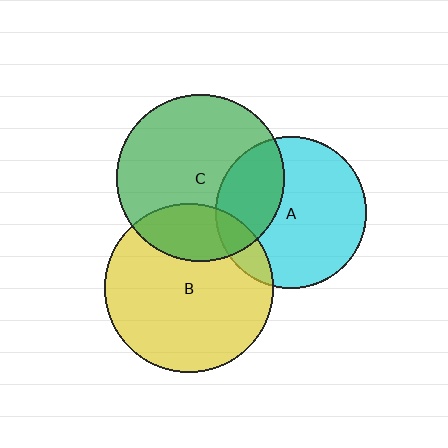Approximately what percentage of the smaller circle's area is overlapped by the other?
Approximately 30%.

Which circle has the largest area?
Circle B (yellow).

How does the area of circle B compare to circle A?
Approximately 1.2 times.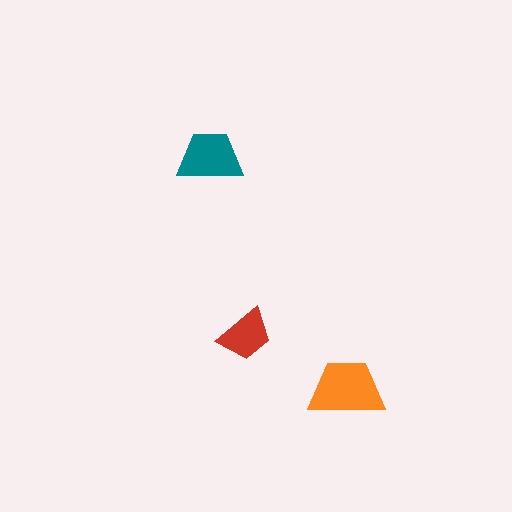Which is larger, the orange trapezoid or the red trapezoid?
The orange one.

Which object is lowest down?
The orange trapezoid is bottommost.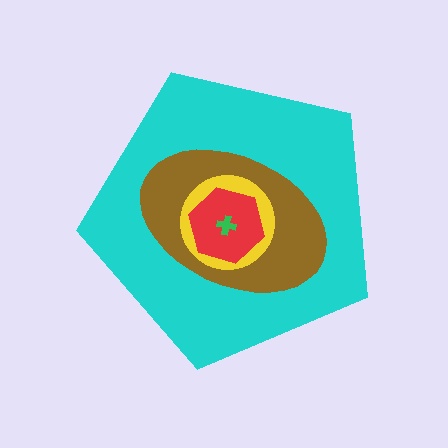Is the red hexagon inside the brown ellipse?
Yes.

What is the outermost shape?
The cyan pentagon.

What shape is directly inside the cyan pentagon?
The brown ellipse.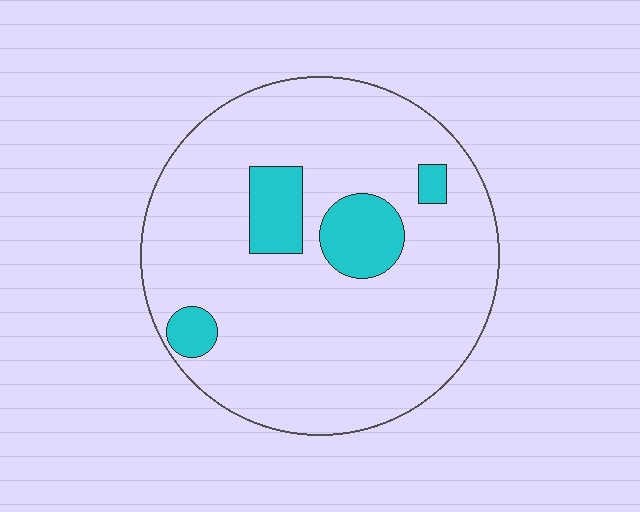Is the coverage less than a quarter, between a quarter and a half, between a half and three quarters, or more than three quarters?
Less than a quarter.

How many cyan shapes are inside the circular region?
4.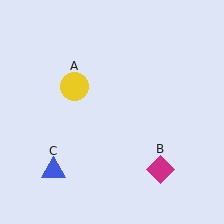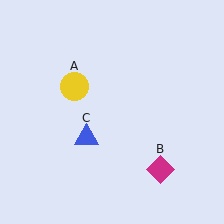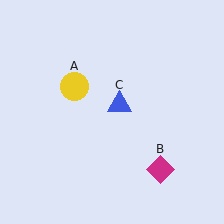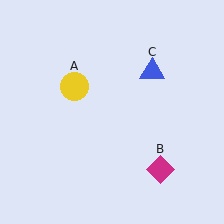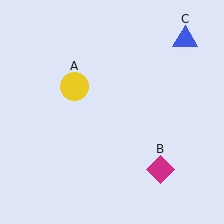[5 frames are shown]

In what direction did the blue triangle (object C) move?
The blue triangle (object C) moved up and to the right.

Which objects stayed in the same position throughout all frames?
Yellow circle (object A) and magenta diamond (object B) remained stationary.